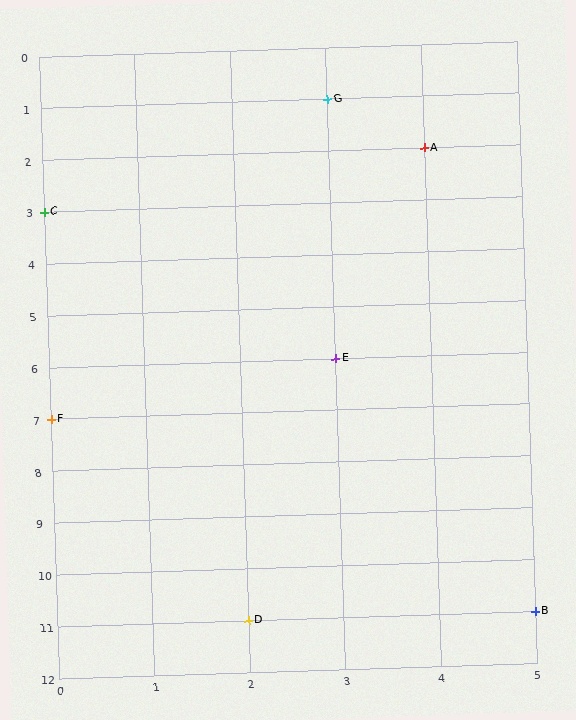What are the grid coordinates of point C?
Point C is at grid coordinates (0, 3).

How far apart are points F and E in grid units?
Points F and E are 3 columns and 1 row apart (about 3.2 grid units diagonally).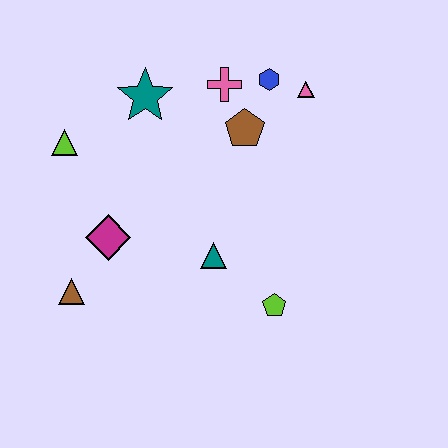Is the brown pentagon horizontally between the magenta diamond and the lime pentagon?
Yes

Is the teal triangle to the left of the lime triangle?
No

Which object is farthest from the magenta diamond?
The pink triangle is farthest from the magenta diamond.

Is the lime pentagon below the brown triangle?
Yes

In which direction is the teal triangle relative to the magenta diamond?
The teal triangle is to the right of the magenta diamond.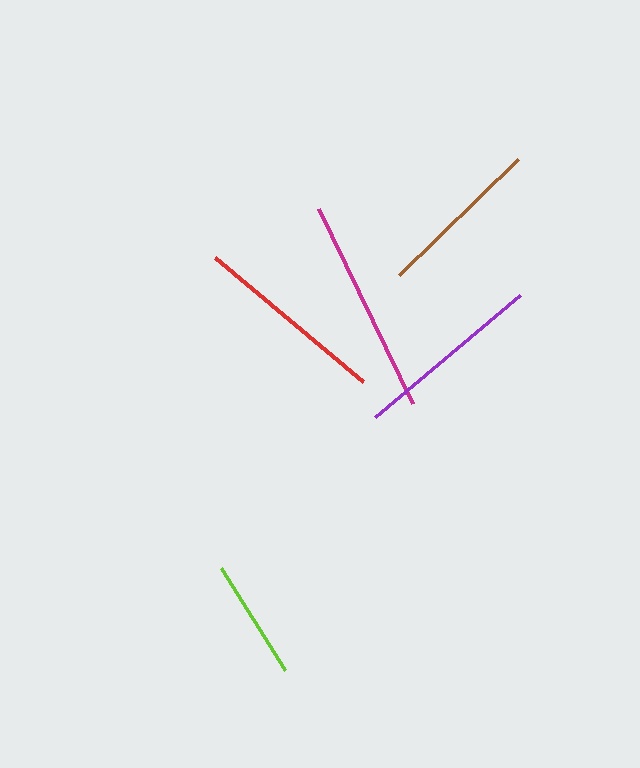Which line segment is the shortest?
The lime line is the shortest at approximately 120 pixels.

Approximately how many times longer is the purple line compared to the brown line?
The purple line is approximately 1.1 times the length of the brown line.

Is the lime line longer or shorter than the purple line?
The purple line is longer than the lime line.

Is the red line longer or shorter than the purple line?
The red line is longer than the purple line.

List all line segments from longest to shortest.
From longest to shortest: magenta, red, purple, brown, lime.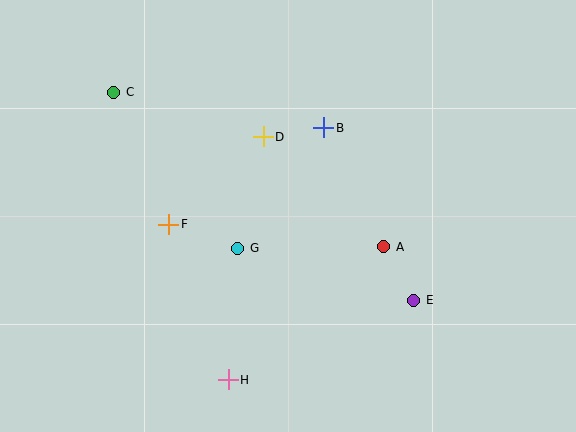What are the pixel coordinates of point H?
Point H is at (228, 380).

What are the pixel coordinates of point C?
Point C is at (114, 92).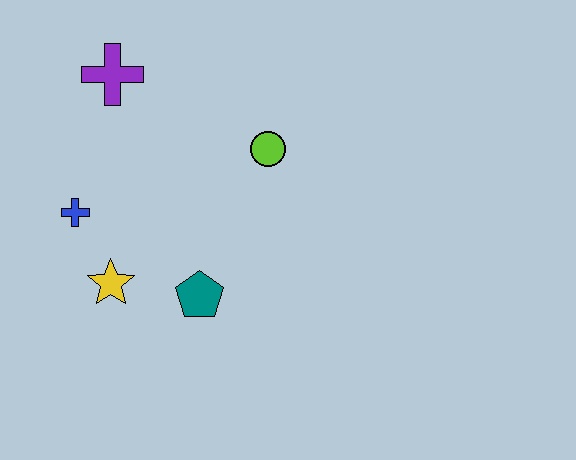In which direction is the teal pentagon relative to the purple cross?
The teal pentagon is below the purple cross.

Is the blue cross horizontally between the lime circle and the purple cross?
No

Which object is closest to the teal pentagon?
The yellow star is closest to the teal pentagon.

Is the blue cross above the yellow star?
Yes